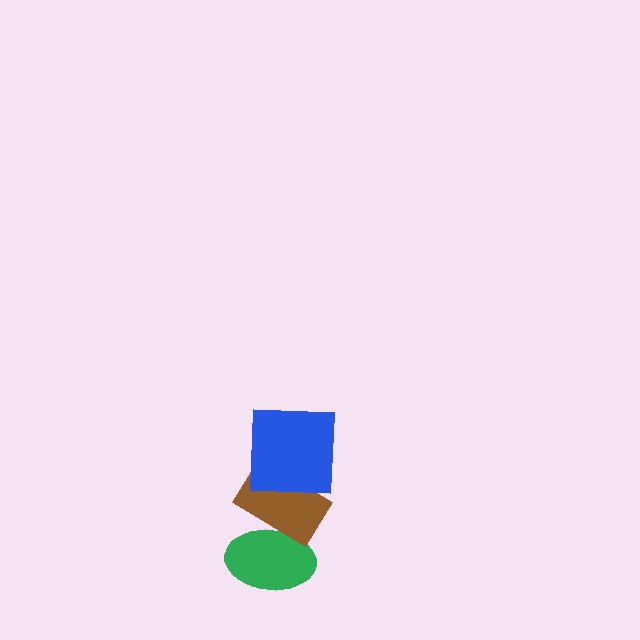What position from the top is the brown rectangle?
The brown rectangle is 2nd from the top.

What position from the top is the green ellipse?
The green ellipse is 3rd from the top.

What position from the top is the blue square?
The blue square is 1st from the top.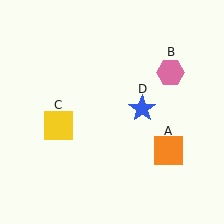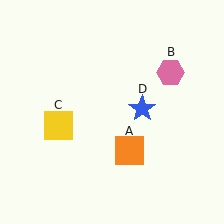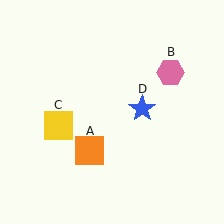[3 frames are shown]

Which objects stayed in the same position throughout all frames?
Pink hexagon (object B) and yellow square (object C) and blue star (object D) remained stationary.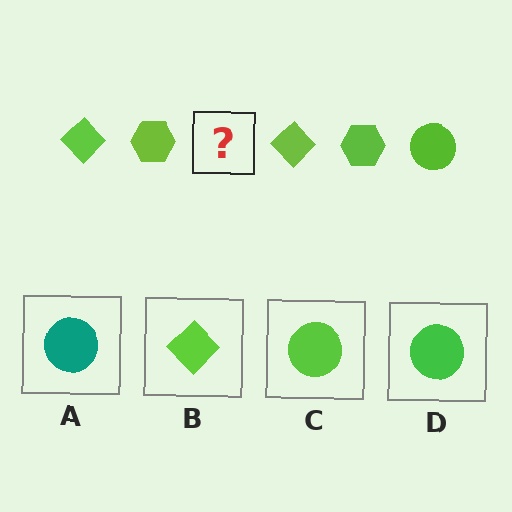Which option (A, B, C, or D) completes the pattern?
C.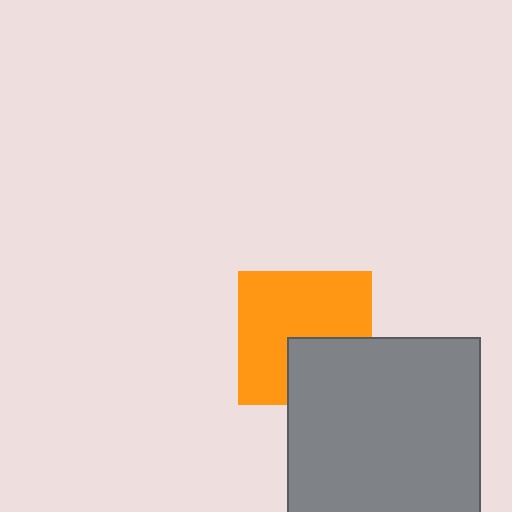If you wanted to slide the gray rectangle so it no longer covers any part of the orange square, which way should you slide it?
Slide it down — that is the most direct way to separate the two shapes.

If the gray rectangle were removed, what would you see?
You would see the complete orange square.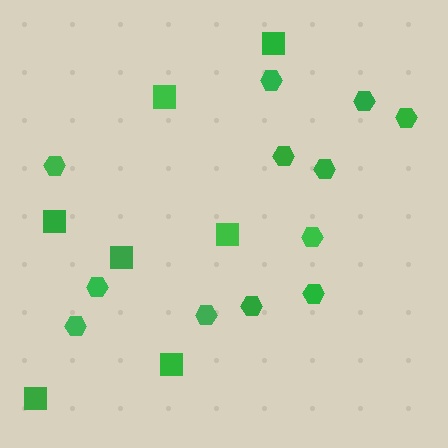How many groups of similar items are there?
There are 2 groups: one group of squares (7) and one group of hexagons (12).